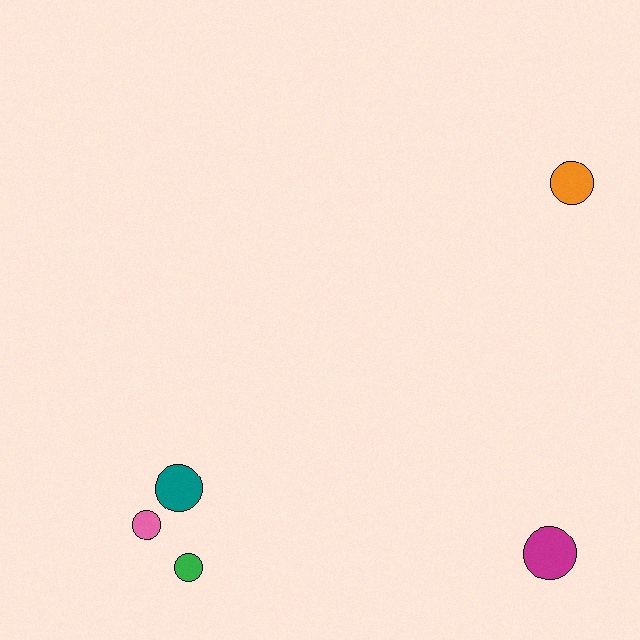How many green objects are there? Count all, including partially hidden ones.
There is 1 green object.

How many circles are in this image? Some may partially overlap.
There are 5 circles.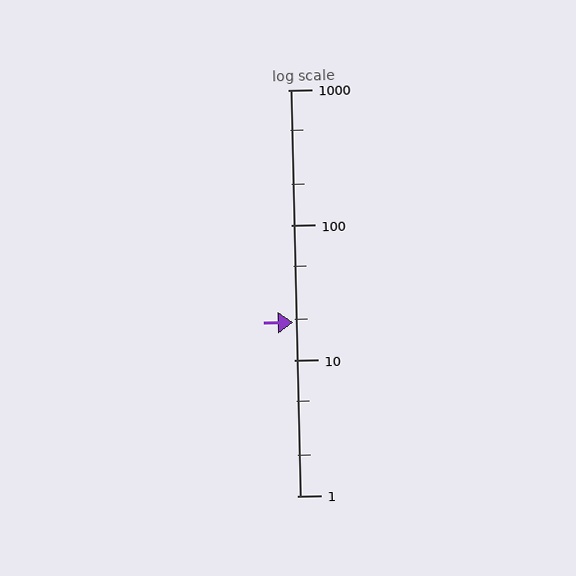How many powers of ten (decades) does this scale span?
The scale spans 3 decades, from 1 to 1000.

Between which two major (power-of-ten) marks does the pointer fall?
The pointer is between 10 and 100.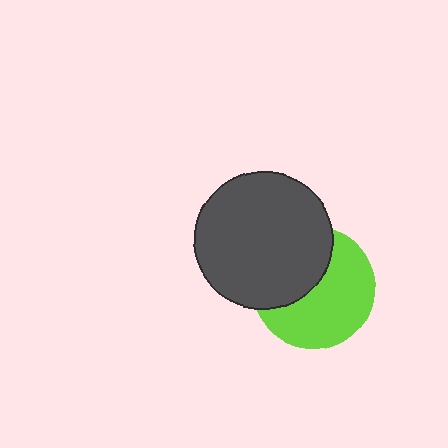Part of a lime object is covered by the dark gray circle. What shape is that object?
It is a circle.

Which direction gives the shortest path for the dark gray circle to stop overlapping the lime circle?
Moving toward the upper-left gives the shortest separation.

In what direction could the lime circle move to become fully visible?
The lime circle could move toward the lower-right. That would shift it out from behind the dark gray circle entirely.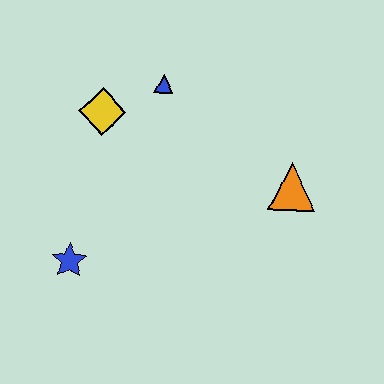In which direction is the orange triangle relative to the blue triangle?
The orange triangle is to the right of the blue triangle.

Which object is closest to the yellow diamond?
The blue triangle is closest to the yellow diamond.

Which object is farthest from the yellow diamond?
The orange triangle is farthest from the yellow diamond.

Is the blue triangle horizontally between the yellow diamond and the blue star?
No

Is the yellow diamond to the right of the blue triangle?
No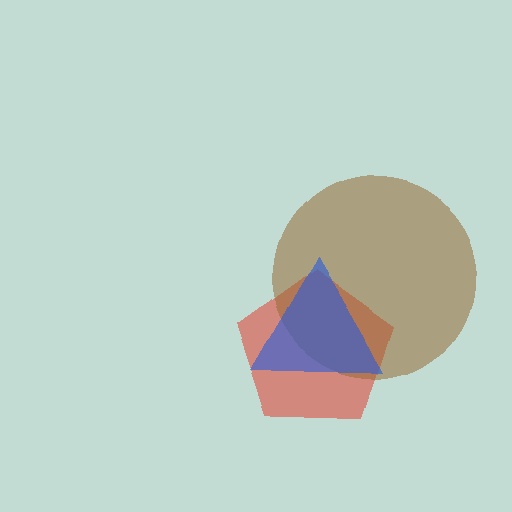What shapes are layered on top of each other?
The layered shapes are: a red pentagon, a brown circle, a blue triangle.